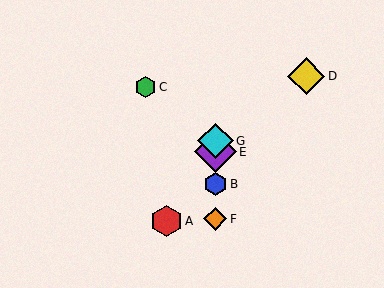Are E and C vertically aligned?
No, E is at x≈215 and C is at x≈145.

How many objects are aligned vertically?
4 objects (B, E, F, G) are aligned vertically.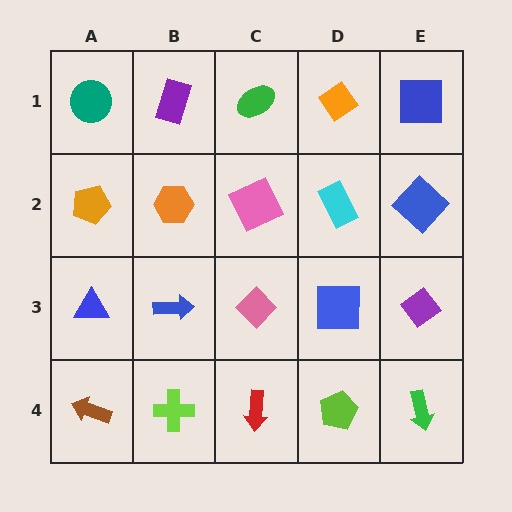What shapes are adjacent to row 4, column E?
A purple diamond (row 3, column E), a lime pentagon (row 4, column D).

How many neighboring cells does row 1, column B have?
3.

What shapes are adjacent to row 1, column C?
A pink square (row 2, column C), a purple rectangle (row 1, column B), an orange diamond (row 1, column D).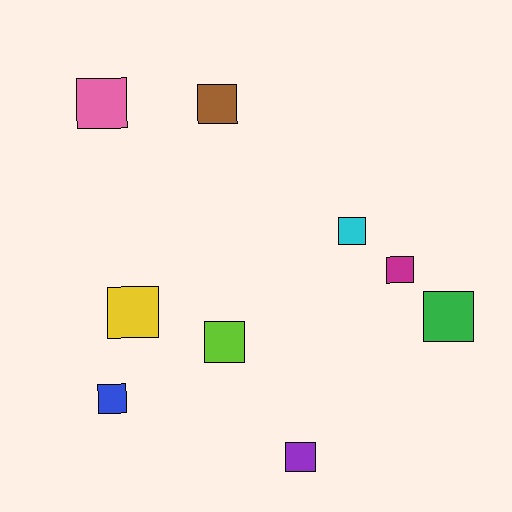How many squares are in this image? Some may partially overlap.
There are 9 squares.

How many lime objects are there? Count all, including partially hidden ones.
There is 1 lime object.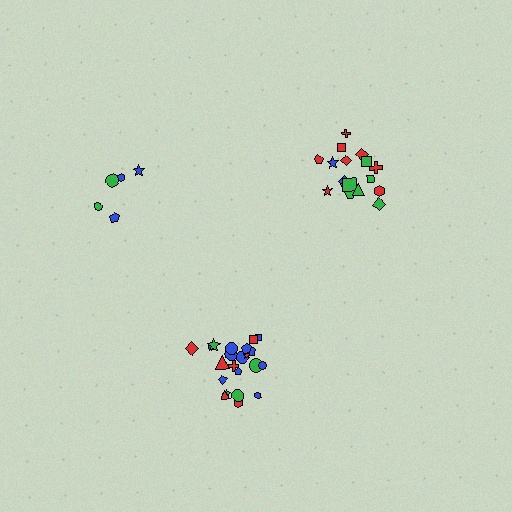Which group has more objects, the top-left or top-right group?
The top-right group.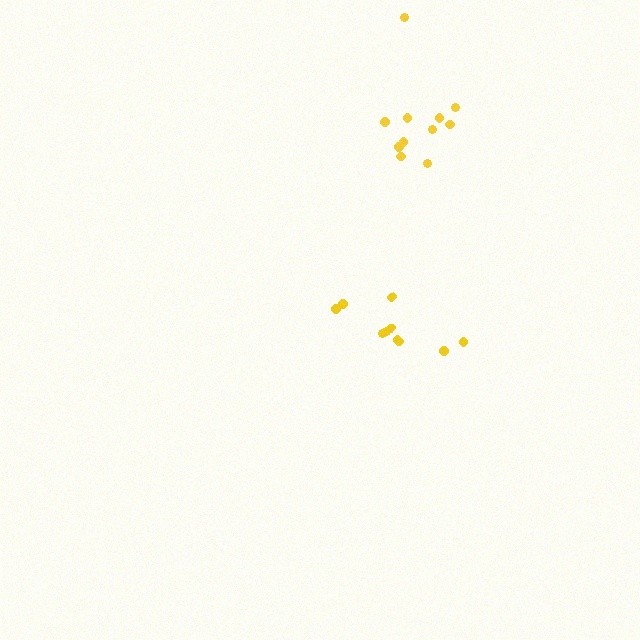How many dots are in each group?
Group 1: 11 dots, Group 2: 10 dots (21 total).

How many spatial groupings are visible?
There are 2 spatial groupings.